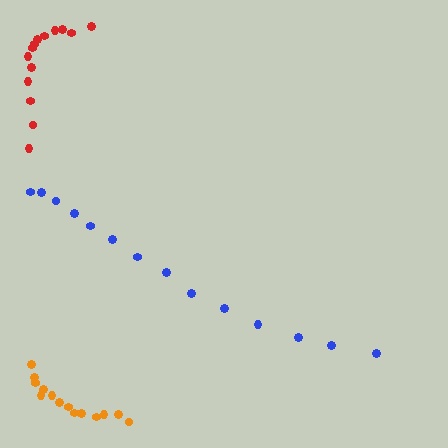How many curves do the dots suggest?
There are 3 distinct paths.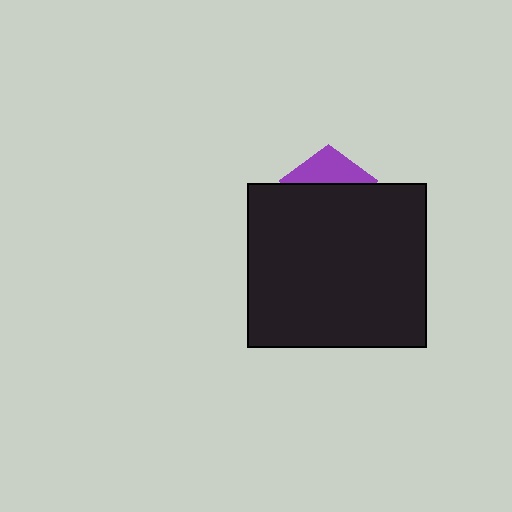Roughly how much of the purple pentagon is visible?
A small part of it is visible (roughly 33%).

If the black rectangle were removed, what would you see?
You would see the complete purple pentagon.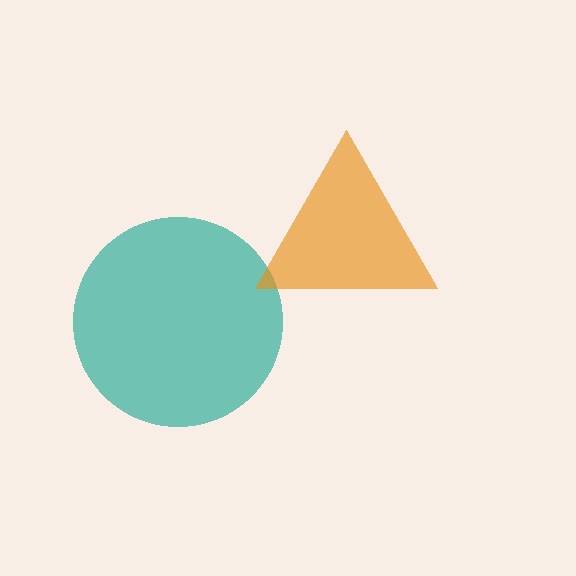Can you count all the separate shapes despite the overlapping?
Yes, there are 2 separate shapes.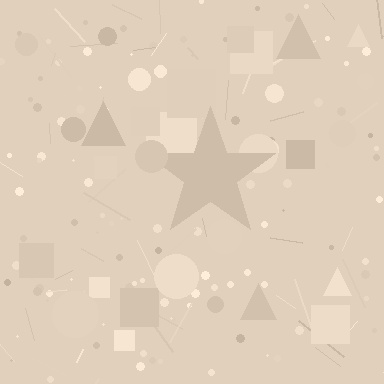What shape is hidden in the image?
A star is hidden in the image.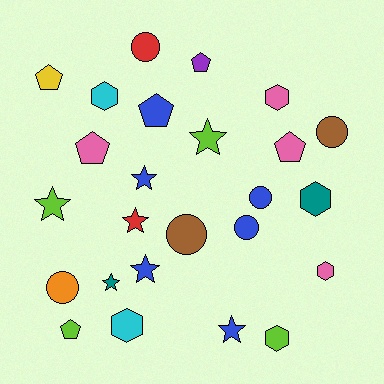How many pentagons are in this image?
There are 6 pentagons.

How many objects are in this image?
There are 25 objects.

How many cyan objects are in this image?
There are 2 cyan objects.